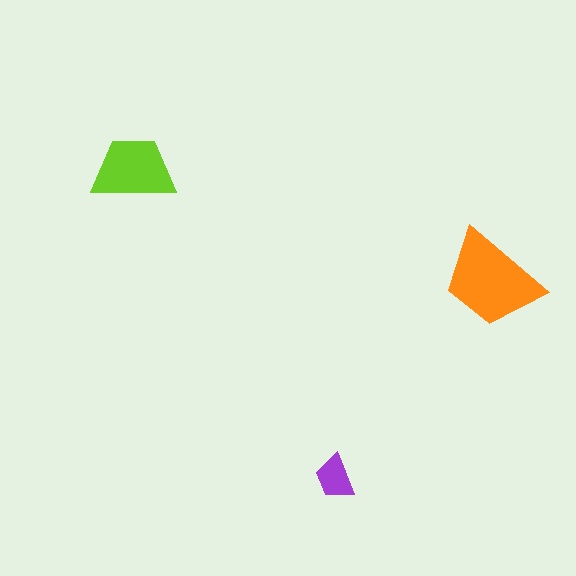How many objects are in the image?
There are 3 objects in the image.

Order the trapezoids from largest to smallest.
the orange one, the lime one, the purple one.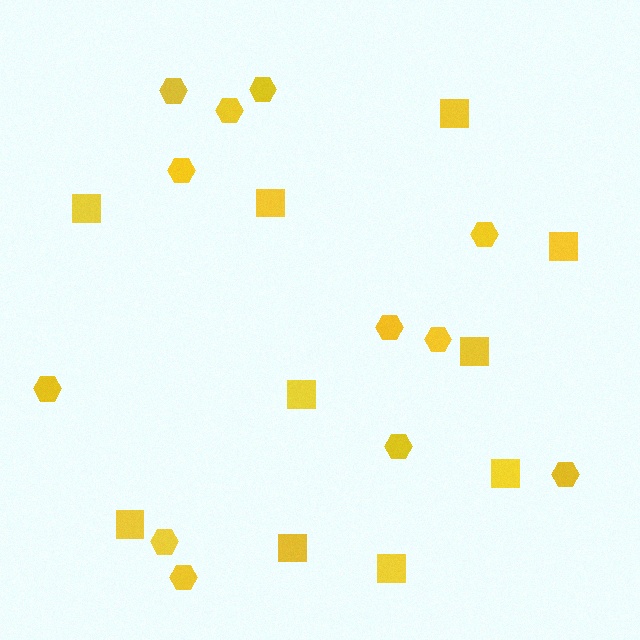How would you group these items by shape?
There are 2 groups: one group of hexagons (12) and one group of squares (10).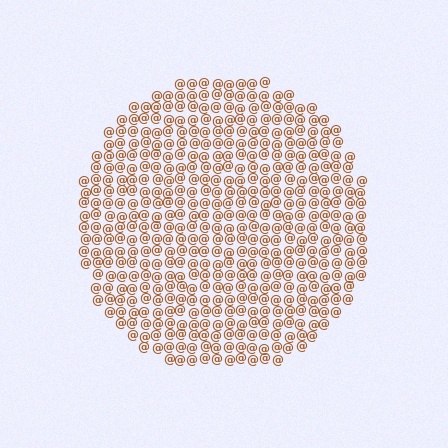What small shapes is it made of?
It is made of small at signs.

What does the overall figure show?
The overall figure shows a circle.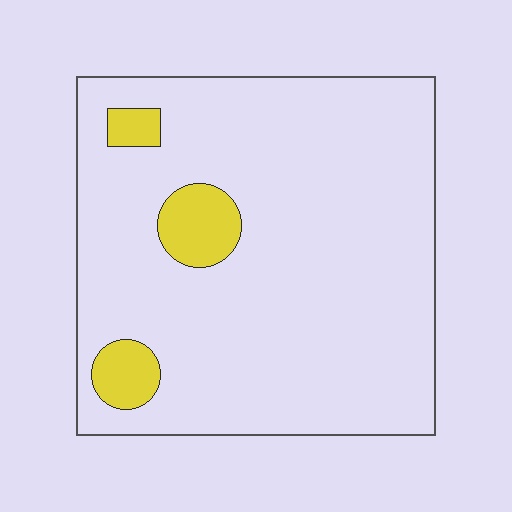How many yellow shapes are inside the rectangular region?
3.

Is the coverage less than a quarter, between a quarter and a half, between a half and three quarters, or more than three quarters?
Less than a quarter.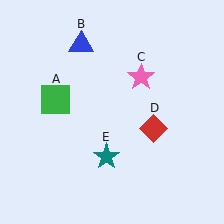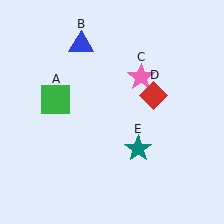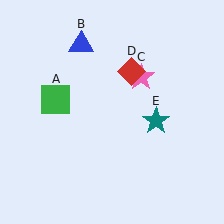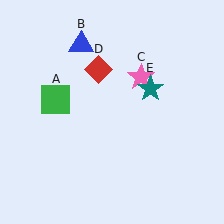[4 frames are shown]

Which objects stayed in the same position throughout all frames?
Green square (object A) and blue triangle (object B) and pink star (object C) remained stationary.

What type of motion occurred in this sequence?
The red diamond (object D), teal star (object E) rotated counterclockwise around the center of the scene.